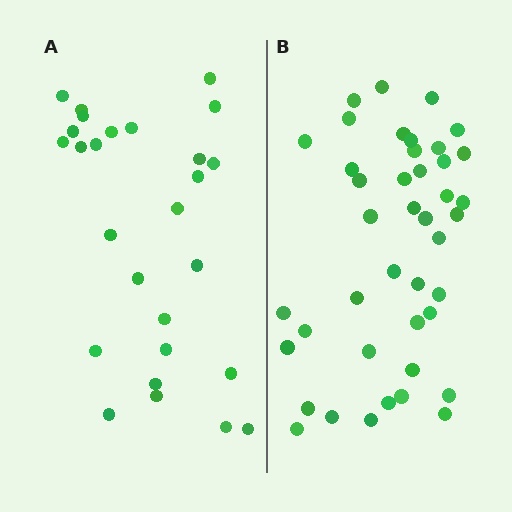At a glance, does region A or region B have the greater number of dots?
Region B (the right region) has more dots.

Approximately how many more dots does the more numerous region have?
Region B has approximately 15 more dots than region A.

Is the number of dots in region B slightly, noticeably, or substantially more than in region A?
Region B has substantially more. The ratio is roughly 1.6 to 1.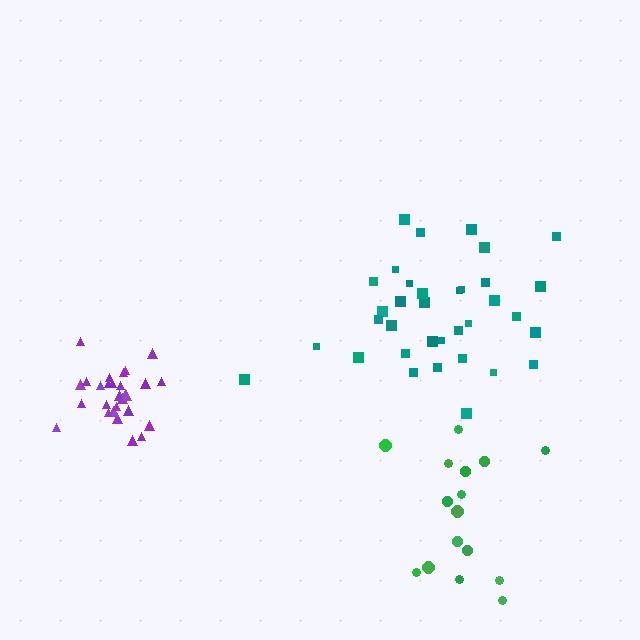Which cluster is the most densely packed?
Purple.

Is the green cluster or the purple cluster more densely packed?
Purple.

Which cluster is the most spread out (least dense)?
Green.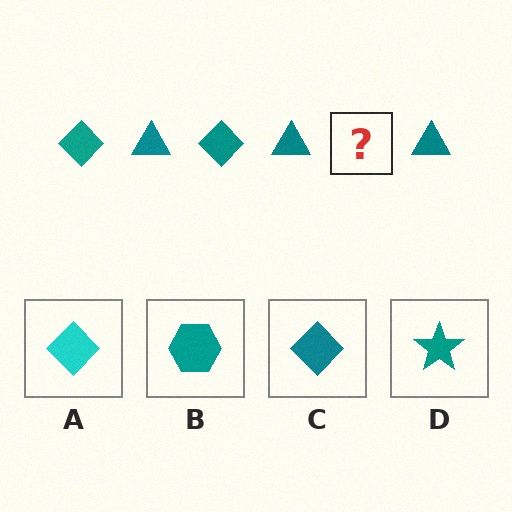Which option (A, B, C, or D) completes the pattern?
C.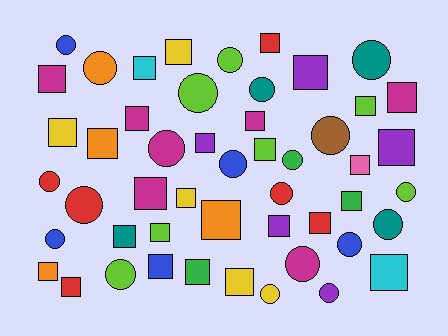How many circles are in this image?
There are 21 circles.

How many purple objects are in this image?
There are 5 purple objects.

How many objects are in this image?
There are 50 objects.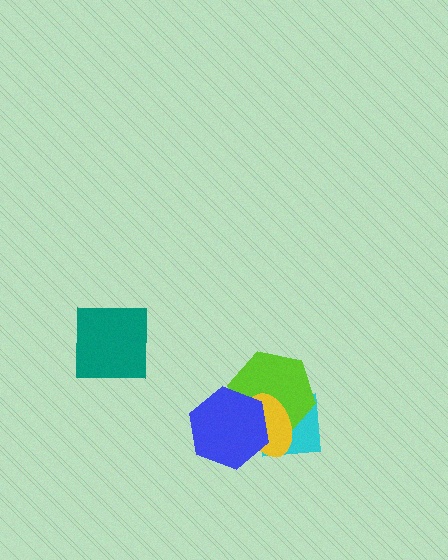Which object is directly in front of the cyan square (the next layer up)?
The lime hexagon is directly in front of the cyan square.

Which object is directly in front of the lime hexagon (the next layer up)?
The yellow ellipse is directly in front of the lime hexagon.